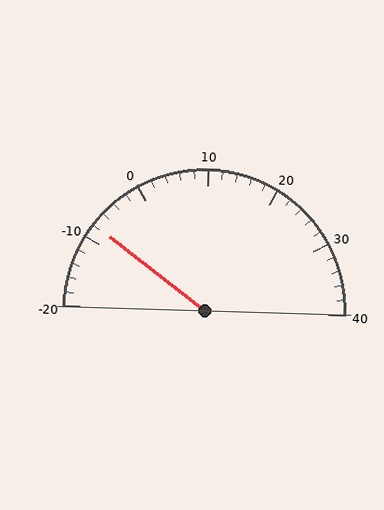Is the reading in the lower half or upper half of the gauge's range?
The reading is in the lower half of the range (-20 to 40).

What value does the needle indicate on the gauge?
The needle indicates approximately -8.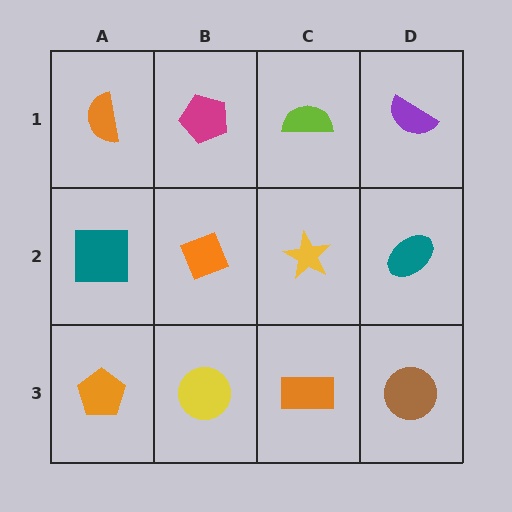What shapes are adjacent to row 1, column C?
A yellow star (row 2, column C), a magenta pentagon (row 1, column B), a purple semicircle (row 1, column D).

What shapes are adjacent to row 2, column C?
A lime semicircle (row 1, column C), an orange rectangle (row 3, column C), an orange diamond (row 2, column B), a teal ellipse (row 2, column D).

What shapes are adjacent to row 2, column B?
A magenta pentagon (row 1, column B), a yellow circle (row 3, column B), a teal square (row 2, column A), a yellow star (row 2, column C).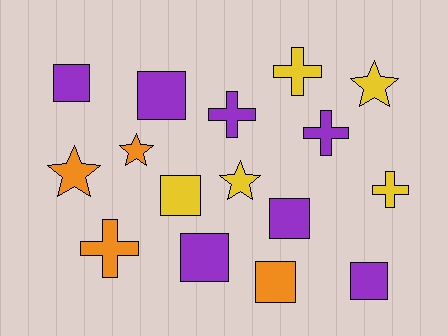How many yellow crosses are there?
There are 2 yellow crosses.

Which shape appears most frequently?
Square, with 7 objects.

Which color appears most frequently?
Purple, with 7 objects.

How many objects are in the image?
There are 16 objects.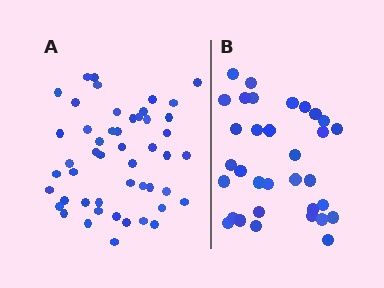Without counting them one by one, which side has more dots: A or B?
Region A (the left region) has more dots.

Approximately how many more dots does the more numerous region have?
Region A has approximately 15 more dots than region B.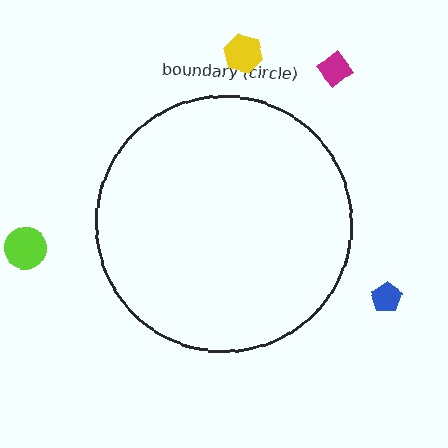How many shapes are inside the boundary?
0 inside, 4 outside.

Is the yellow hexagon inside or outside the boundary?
Outside.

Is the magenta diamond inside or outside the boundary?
Outside.